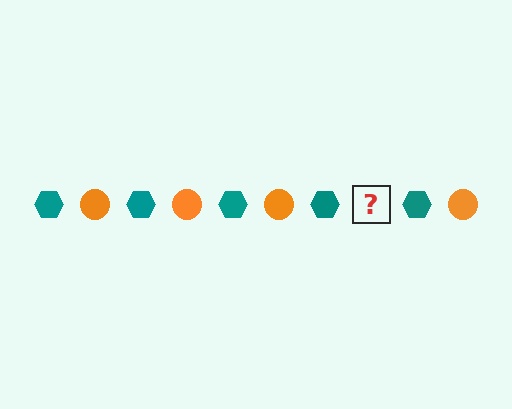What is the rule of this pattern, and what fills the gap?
The rule is that the pattern alternates between teal hexagon and orange circle. The gap should be filled with an orange circle.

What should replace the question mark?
The question mark should be replaced with an orange circle.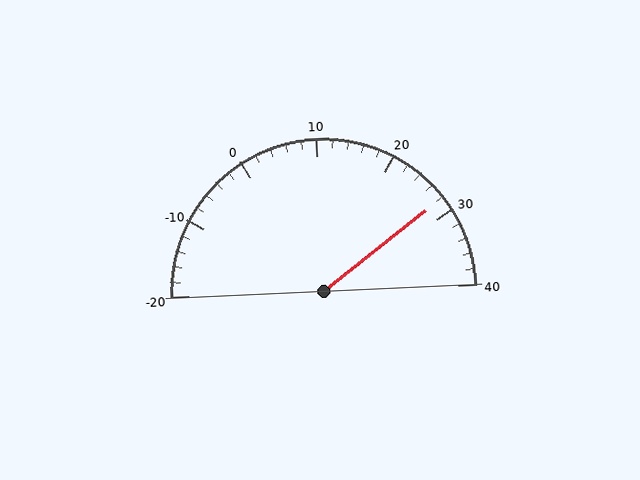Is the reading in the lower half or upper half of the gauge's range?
The reading is in the upper half of the range (-20 to 40).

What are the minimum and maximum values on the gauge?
The gauge ranges from -20 to 40.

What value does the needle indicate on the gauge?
The needle indicates approximately 28.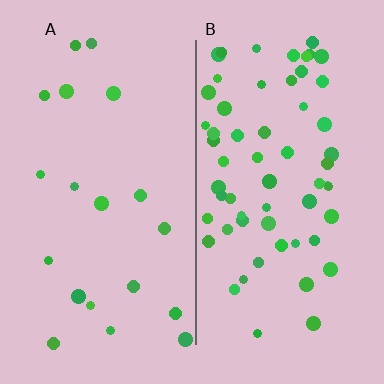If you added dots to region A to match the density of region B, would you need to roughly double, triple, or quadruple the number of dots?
Approximately triple.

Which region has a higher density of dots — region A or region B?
B (the right).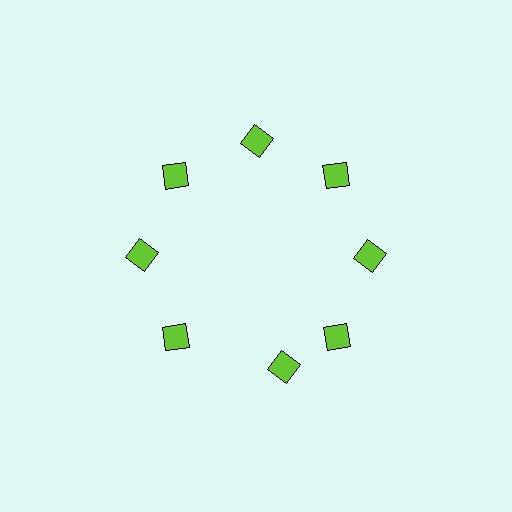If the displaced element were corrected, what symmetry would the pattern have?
It would have 8-fold rotational symmetry — the pattern would map onto itself every 45 degrees.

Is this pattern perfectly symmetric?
No. The 8 lime diamonds are arranged in a ring, but one element near the 6 o'clock position is rotated out of alignment along the ring, breaking the 8-fold rotational symmetry.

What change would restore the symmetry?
The symmetry would be restored by rotating it back into even spacing with its neighbors so that all 8 diamonds sit at equal angles and equal distance from the center.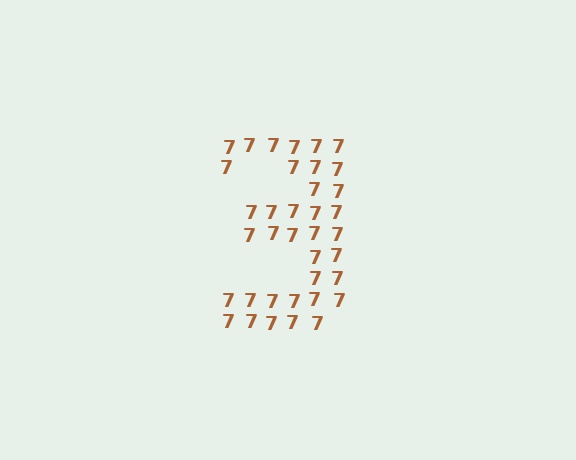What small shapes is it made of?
It is made of small digit 7's.